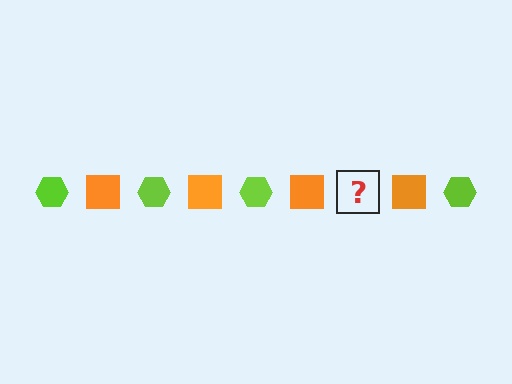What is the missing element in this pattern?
The missing element is a lime hexagon.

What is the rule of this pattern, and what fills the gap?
The rule is that the pattern alternates between lime hexagon and orange square. The gap should be filled with a lime hexagon.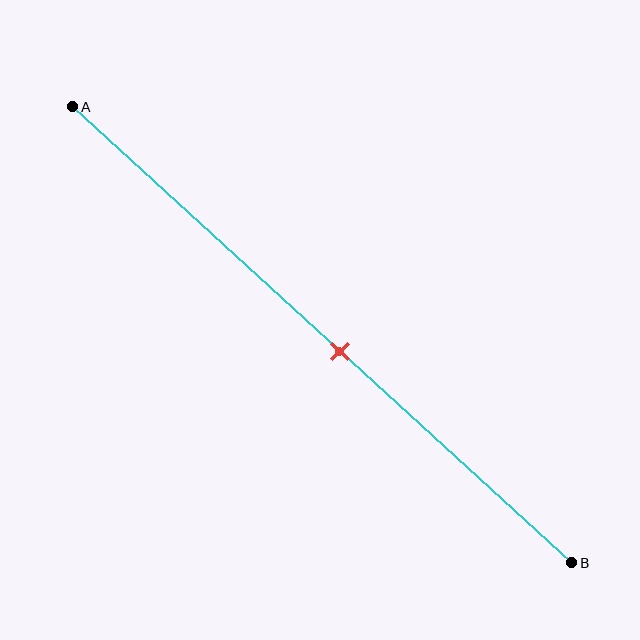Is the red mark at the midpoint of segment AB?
No, the mark is at about 55% from A, not at the 50% midpoint.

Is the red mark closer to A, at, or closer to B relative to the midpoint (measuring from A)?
The red mark is closer to point B than the midpoint of segment AB.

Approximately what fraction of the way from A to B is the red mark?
The red mark is approximately 55% of the way from A to B.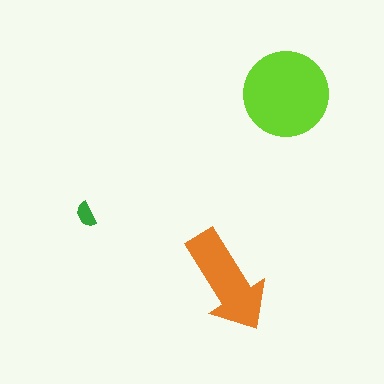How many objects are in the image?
There are 3 objects in the image.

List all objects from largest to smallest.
The lime circle, the orange arrow, the green semicircle.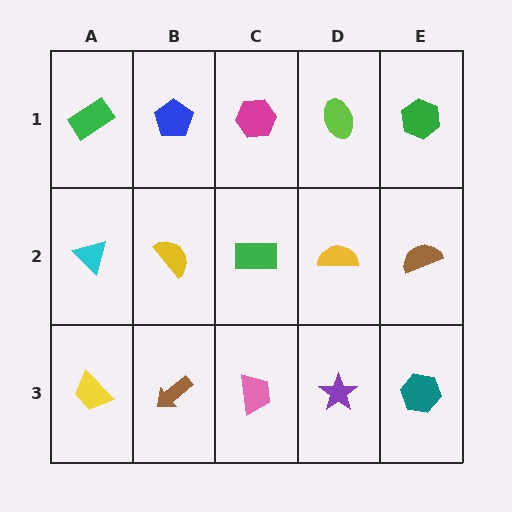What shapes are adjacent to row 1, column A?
A cyan triangle (row 2, column A), a blue pentagon (row 1, column B).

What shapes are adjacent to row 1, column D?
A yellow semicircle (row 2, column D), a magenta hexagon (row 1, column C), a green hexagon (row 1, column E).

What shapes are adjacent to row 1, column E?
A brown semicircle (row 2, column E), a lime ellipse (row 1, column D).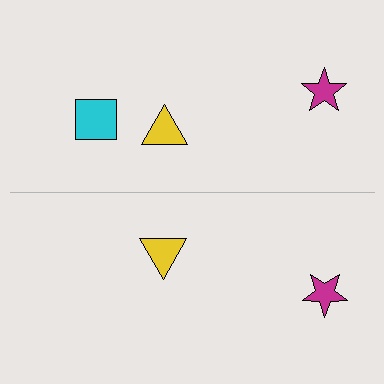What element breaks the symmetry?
A cyan square is missing from the bottom side.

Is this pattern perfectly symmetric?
No, the pattern is not perfectly symmetric. A cyan square is missing from the bottom side.